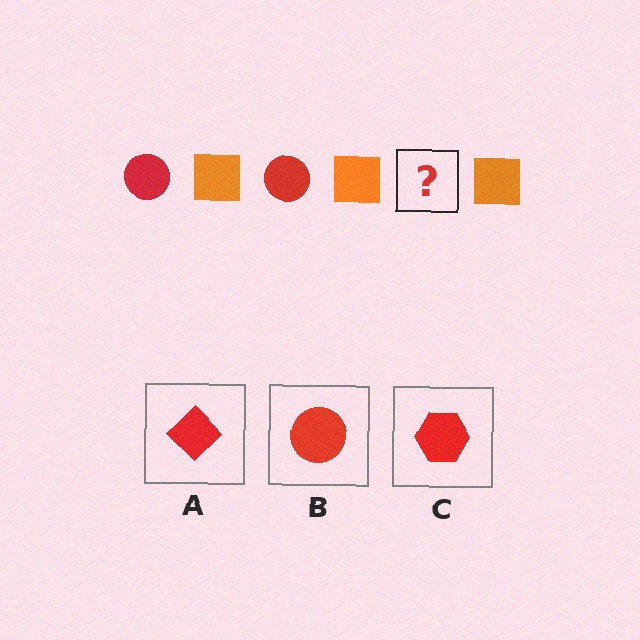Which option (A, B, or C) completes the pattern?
B.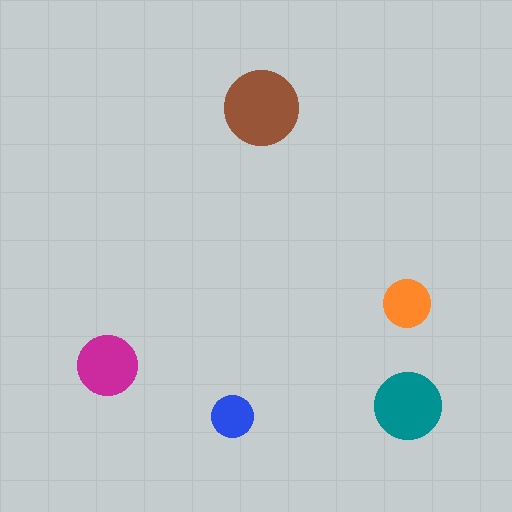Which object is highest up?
The brown circle is topmost.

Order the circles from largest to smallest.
the brown one, the teal one, the magenta one, the orange one, the blue one.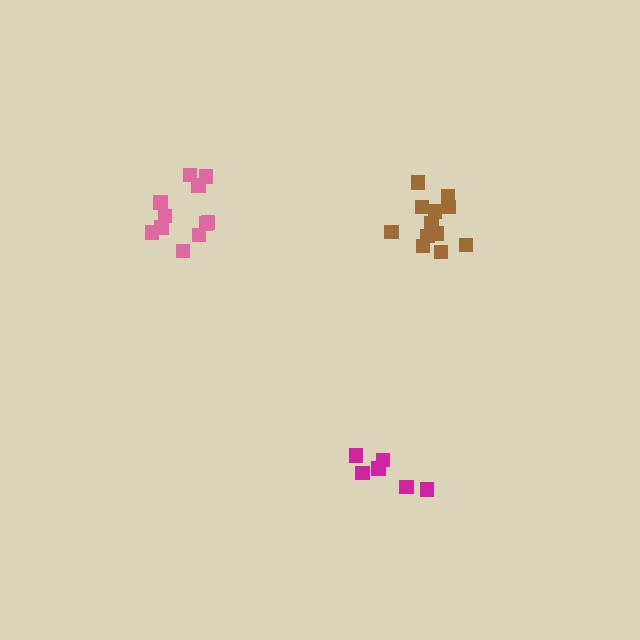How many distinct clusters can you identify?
There are 3 distinct clusters.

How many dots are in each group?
Group 1: 11 dots, Group 2: 12 dots, Group 3: 6 dots (29 total).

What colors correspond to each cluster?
The clusters are colored: pink, brown, magenta.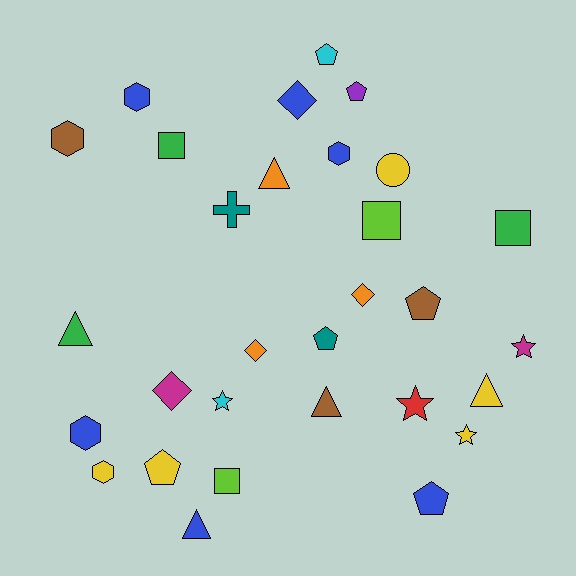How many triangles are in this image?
There are 5 triangles.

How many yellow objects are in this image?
There are 5 yellow objects.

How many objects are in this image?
There are 30 objects.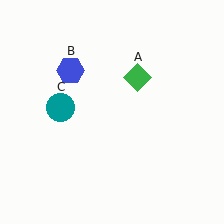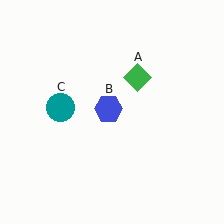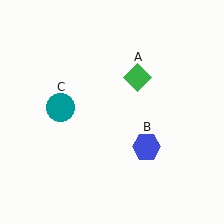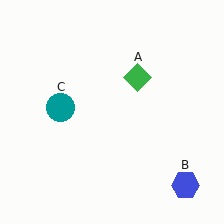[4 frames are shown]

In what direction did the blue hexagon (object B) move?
The blue hexagon (object B) moved down and to the right.